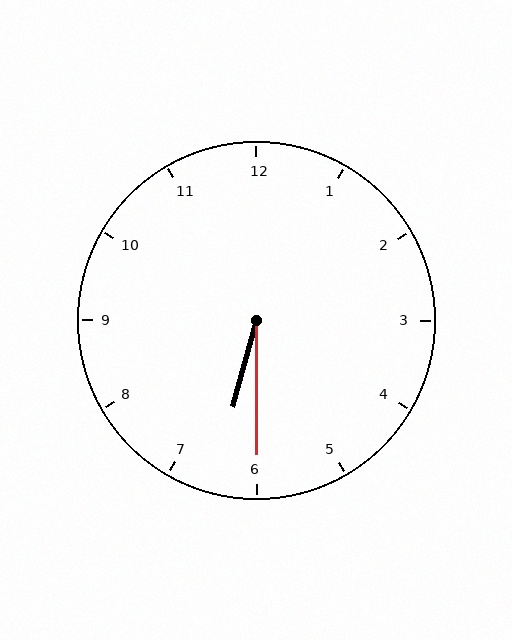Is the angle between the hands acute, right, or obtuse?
It is acute.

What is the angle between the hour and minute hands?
Approximately 15 degrees.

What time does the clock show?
6:30.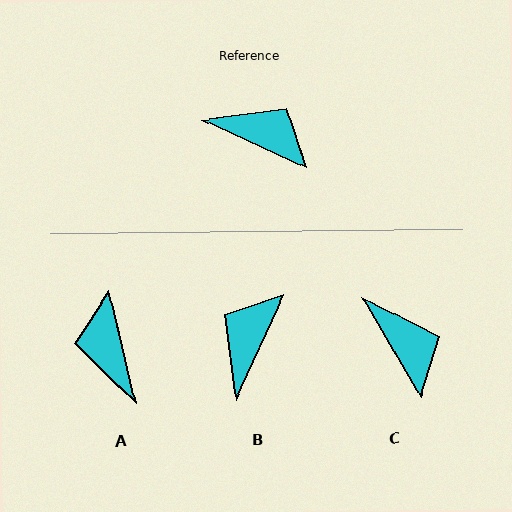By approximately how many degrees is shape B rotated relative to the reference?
Approximately 90 degrees counter-clockwise.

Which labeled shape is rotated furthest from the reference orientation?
A, about 128 degrees away.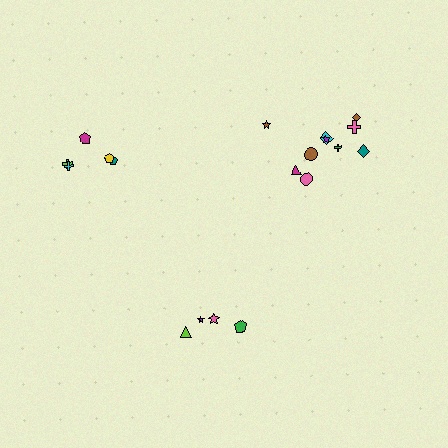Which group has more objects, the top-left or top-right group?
The top-right group.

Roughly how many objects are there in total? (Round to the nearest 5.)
Roughly 20 objects in total.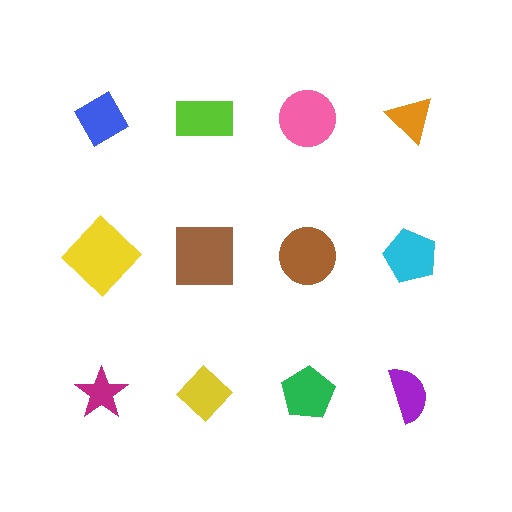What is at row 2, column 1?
A yellow diamond.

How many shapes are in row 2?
4 shapes.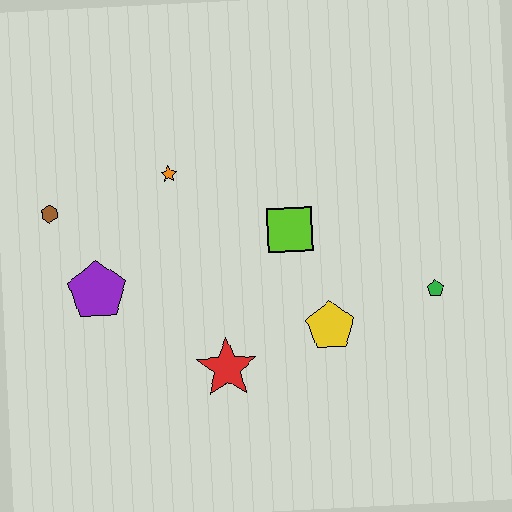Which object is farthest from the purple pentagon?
The green pentagon is farthest from the purple pentagon.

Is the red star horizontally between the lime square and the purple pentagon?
Yes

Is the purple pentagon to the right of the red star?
No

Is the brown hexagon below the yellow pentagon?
No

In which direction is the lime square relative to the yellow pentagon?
The lime square is above the yellow pentagon.